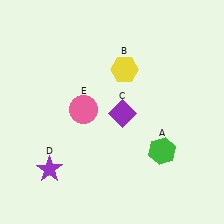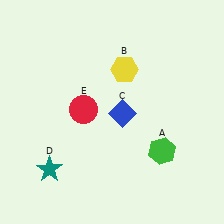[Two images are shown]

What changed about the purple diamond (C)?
In Image 1, C is purple. In Image 2, it changed to blue.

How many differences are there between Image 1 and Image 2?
There are 3 differences between the two images.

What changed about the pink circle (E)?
In Image 1, E is pink. In Image 2, it changed to red.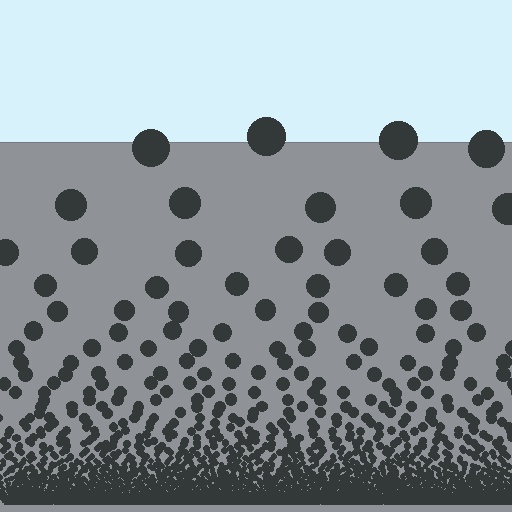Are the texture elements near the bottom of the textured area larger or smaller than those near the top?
Smaller. The gradient is inverted — elements near the bottom are smaller and denser.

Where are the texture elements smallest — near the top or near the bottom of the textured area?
Near the bottom.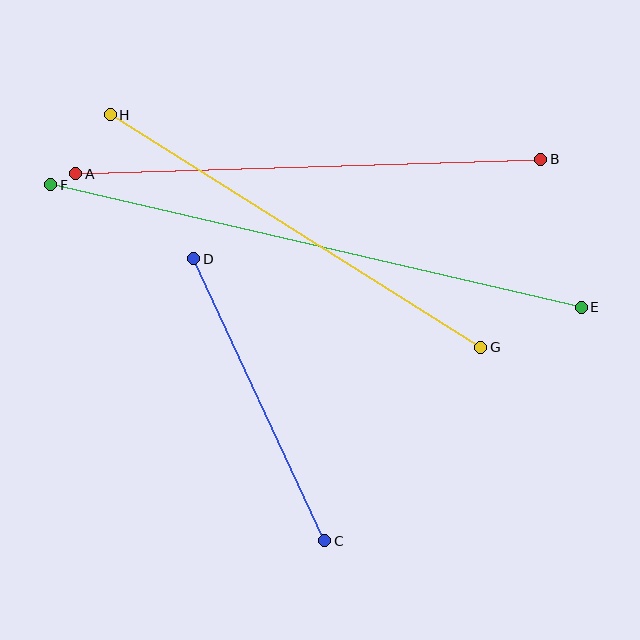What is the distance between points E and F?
The distance is approximately 545 pixels.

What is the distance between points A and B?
The distance is approximately 465 pixels.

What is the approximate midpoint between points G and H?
The midpoint is at approximately (296, 231) pixels.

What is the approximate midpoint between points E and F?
The midpoint is at approximately (316, 246) pixels.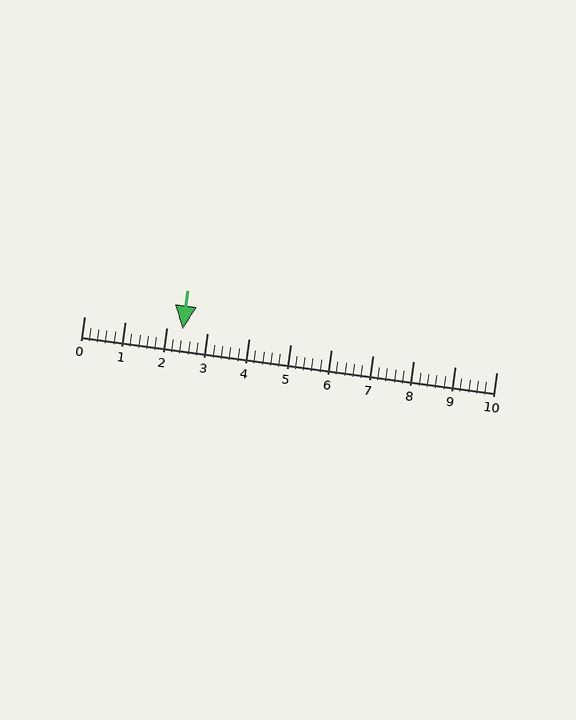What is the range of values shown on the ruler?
The ruler shows values from 0 to 10.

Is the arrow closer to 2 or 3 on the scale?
The arrow is closer to 2.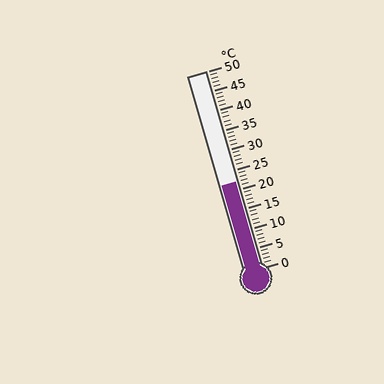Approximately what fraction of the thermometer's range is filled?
The thermometer is filled to approximately 45% of its range.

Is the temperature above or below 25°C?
The temperature is below 25°C.